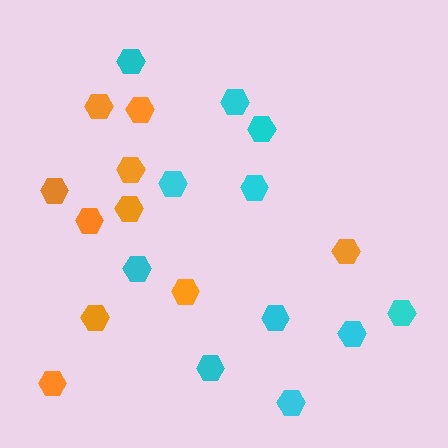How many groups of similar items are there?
There are 2 groups: one group of cyan hexagons (11) and one group of orange hexagons (10).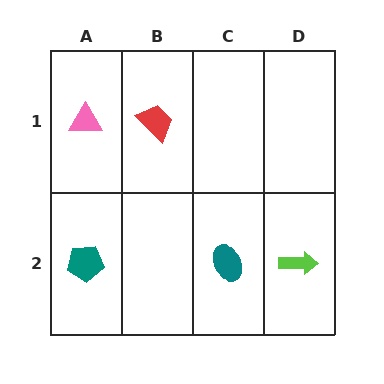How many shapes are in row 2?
3 shapes.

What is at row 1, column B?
A red trapezoid.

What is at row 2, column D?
A lime arrow.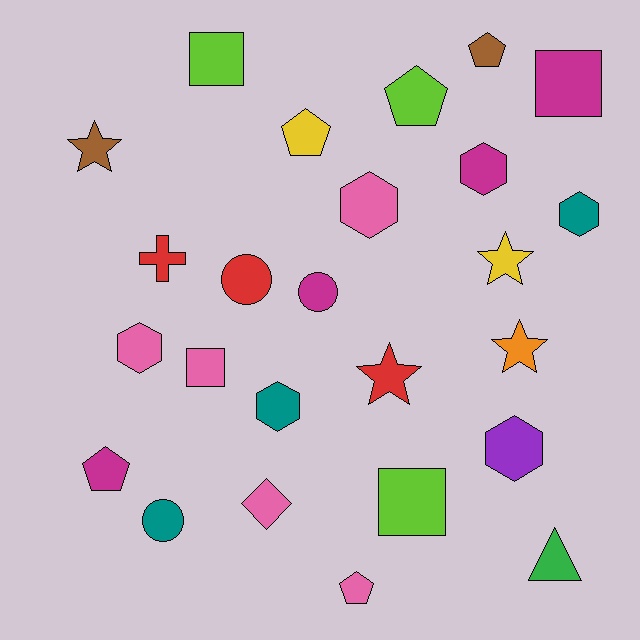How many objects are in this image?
There are 25 objects.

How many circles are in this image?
There are 3 circles.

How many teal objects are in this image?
There are 3 teal objects.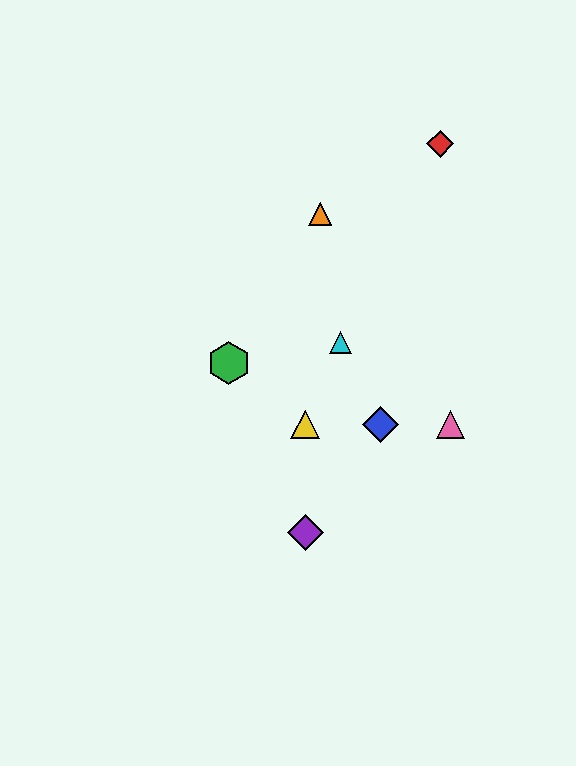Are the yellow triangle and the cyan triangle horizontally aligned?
No, the yellow triangle is at y≈425 and the cyan triangle is at y≈343.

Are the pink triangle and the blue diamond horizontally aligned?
Yes, both are at y≈425.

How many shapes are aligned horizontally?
3 shapes (the blue diamond, the yellow triangle, the pink triangle) are aligned horizontally.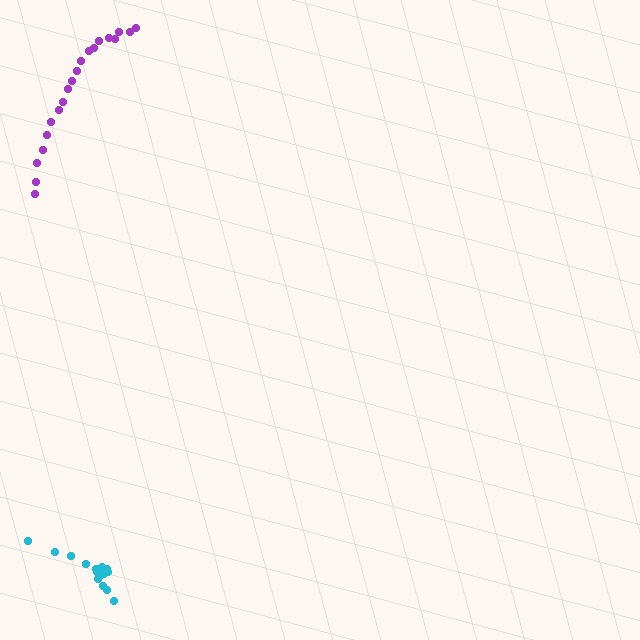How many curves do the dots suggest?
There are 2 distinct paths.